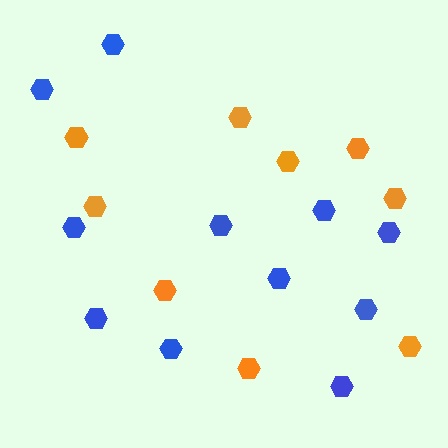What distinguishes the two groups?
There are 2 groups: one group of orange hexagons (9) and one group of blue hexagons (11).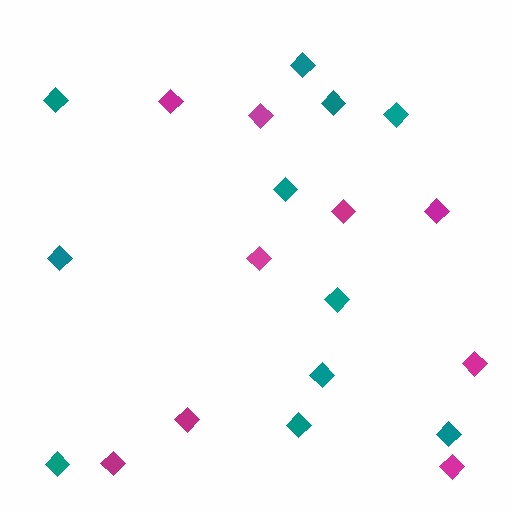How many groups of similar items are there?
There are 2 groups: one group of teal diamonds (11) and one group of magenta diamonds (9).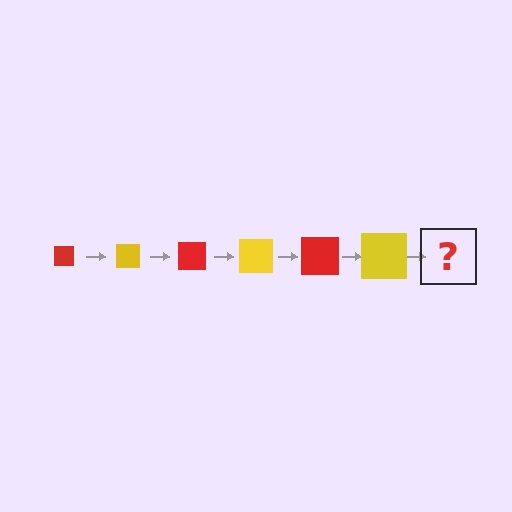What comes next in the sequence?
The next element should be a red square, larger than the previous one.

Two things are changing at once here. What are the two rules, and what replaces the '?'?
The two rules are that the square grows larger each step and the color cycles through red and yellow. The '?' should be a red square, larger than the previous one.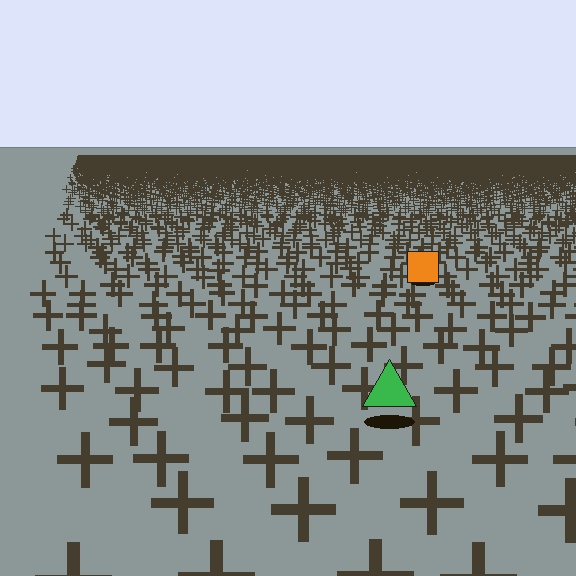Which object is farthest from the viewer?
The orange square is farthest from the viewer. It appears smaller and the ground texture around it is denser.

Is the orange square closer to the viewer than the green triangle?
No. The green triangle is closer — you can tell from the texture gradient: the ground texture is coarser near it.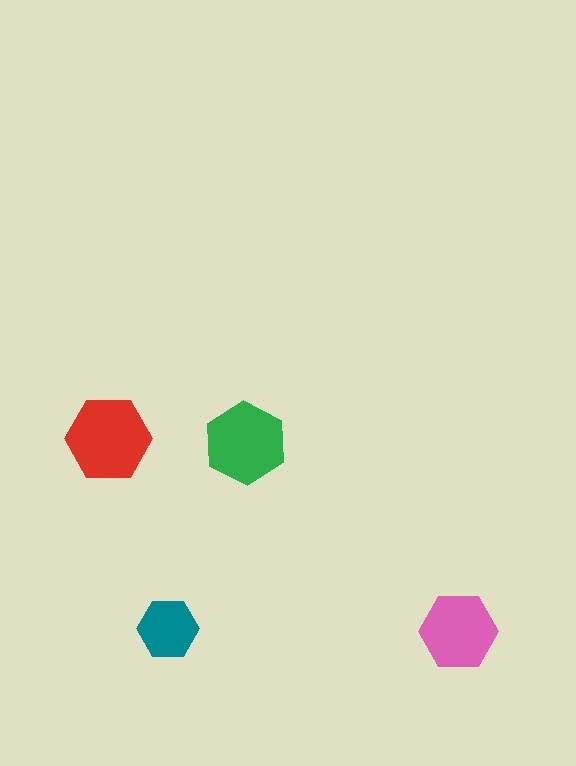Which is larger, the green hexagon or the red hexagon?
The red one.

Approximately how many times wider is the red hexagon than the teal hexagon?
About 1.5 times wider.